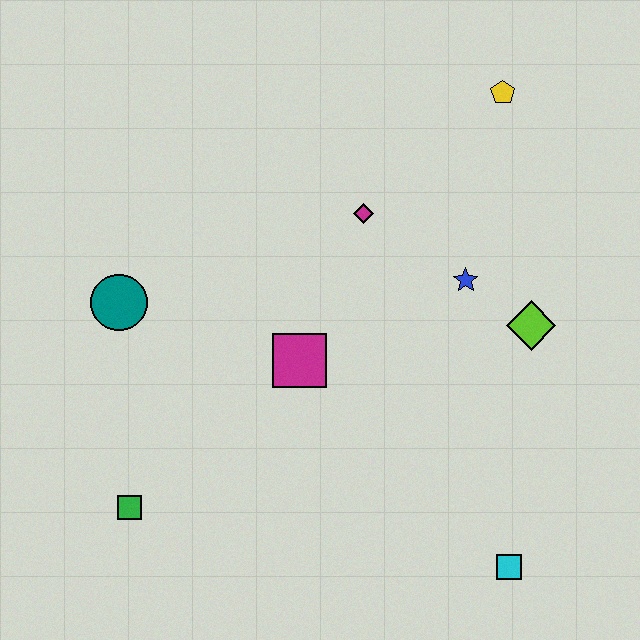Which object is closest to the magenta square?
The magenta diamond is closest to the magenta square.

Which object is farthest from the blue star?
The green square is farthest from the blue star.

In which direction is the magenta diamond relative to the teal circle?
The magenta diamond is to the right of the teal circle.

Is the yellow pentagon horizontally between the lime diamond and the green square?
Yes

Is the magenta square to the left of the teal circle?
No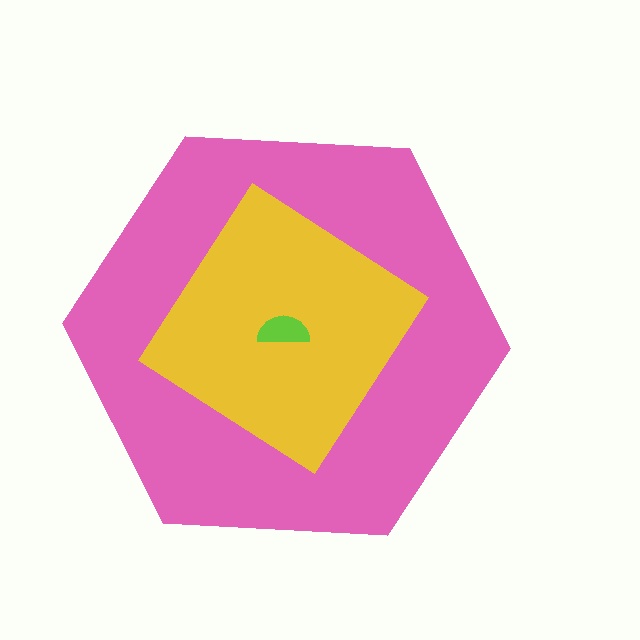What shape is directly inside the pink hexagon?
The yellow diamond.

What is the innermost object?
The lime semicircle.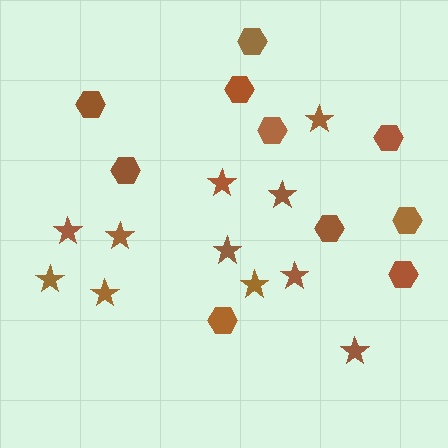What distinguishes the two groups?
There are 2 groups: one group of hexagons (10) and one group of stars (11).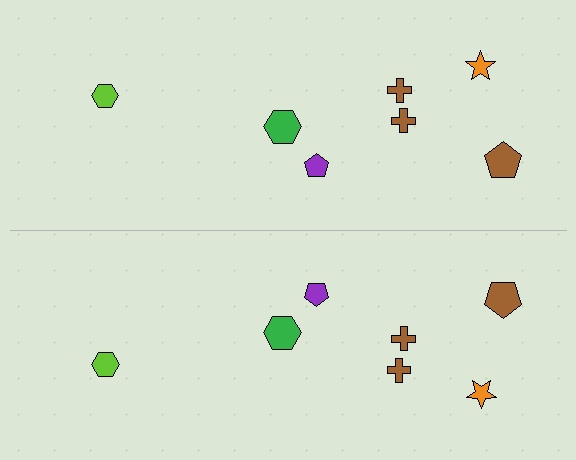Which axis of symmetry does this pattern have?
The pattern has a horizontal axis of symmetry running through the center of the image.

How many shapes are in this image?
There are 14 shapes in this image.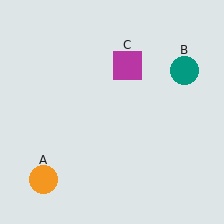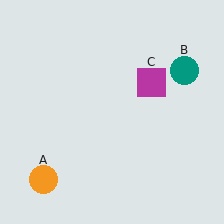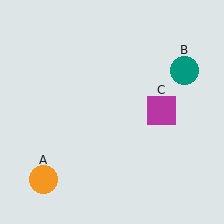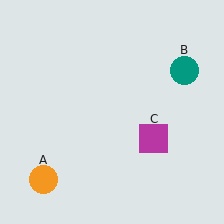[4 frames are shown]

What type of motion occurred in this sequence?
The magenta square (object C) rotated clockwise around the center of the scene.